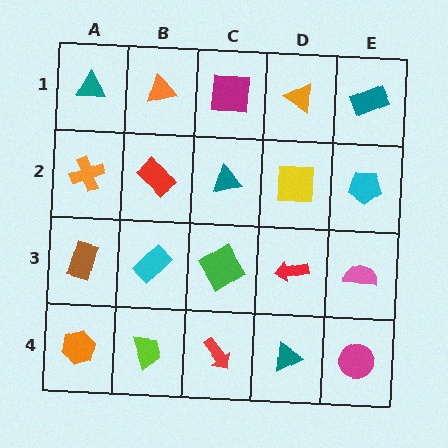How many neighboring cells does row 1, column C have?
3.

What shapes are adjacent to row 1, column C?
A teal triangle (row 2, column C), an orange triangle (row 1, column B), an orange triangle (row 1, column D).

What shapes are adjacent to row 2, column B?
An orange triangle (row 1, column B), a cyan rectangle (row 3, column B), an orange cross (row 2, column A), a teal triangle (row 2, column C).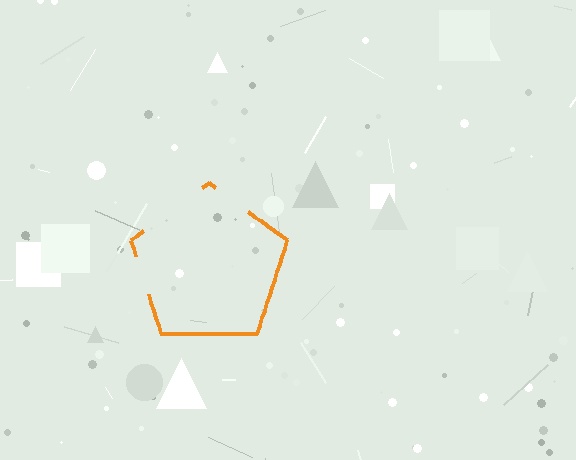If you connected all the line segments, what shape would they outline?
They would outline a pentagon.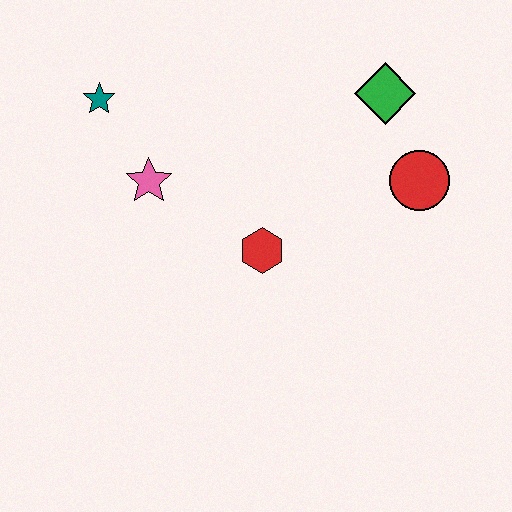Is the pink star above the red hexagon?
Yes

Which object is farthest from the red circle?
The teal star is farthest from the red circle.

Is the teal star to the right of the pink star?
No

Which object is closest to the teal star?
The pink star is closest to the teal star.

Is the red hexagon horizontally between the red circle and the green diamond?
No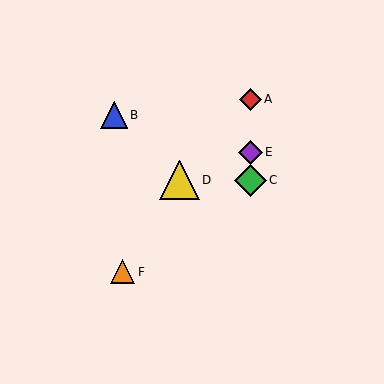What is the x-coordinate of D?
Object D is at x≈179.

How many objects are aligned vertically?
3 objects (A, C, E) are aligned vertically.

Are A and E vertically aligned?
Yes, both are at x≈250.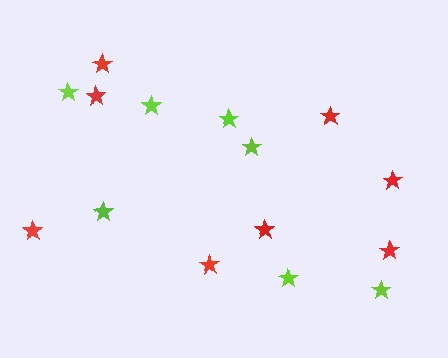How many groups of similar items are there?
There are 2 groups: one group of red stars (8) and one group of lime stars (7).